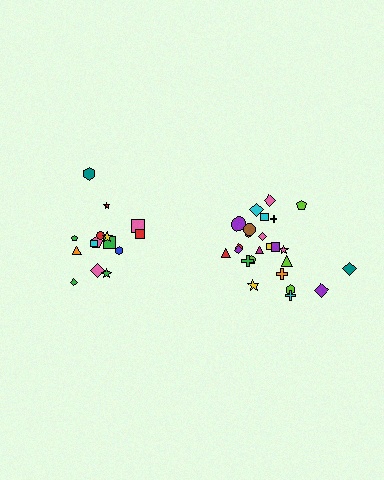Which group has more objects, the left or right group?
The right group.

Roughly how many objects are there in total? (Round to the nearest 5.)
Roughly 40 objects in total.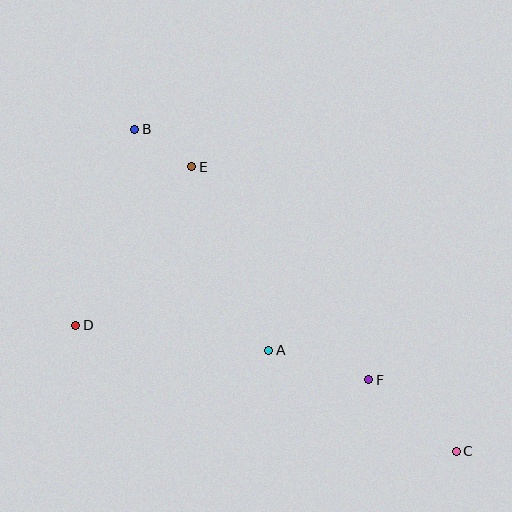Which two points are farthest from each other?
Points B and C are farthest from each other.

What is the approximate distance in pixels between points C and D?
The distance between C and D is approximately 401 pixels.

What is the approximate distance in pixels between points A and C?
The distance between A and C is approximately 213 pixels.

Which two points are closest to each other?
Points B and E are closest to each other.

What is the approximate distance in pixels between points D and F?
The distance between D and F is approximately 298 pixels.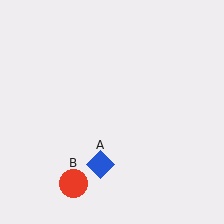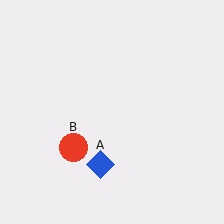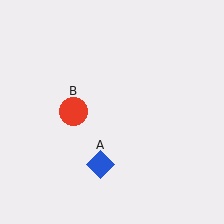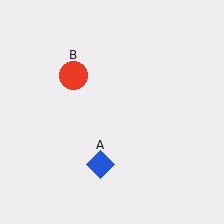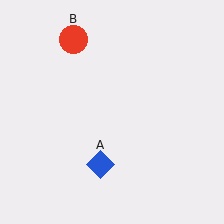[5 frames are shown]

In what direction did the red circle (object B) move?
The red circle (object B) moved up.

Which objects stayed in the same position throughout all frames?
Blue diamond (object A) remained stationary.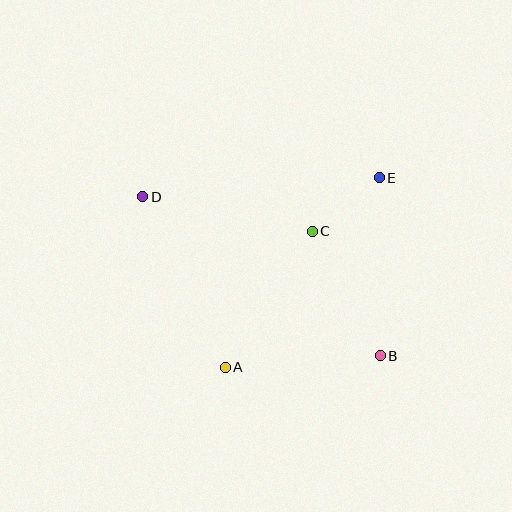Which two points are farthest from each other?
Points B and D are farthest from each other.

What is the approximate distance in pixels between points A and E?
The distance between A and E is approximately 244 pixels.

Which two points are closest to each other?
Points C and E are closest to each other.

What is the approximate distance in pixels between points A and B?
The distance between A and B is approximately 156 pixels.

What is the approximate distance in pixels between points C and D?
The distance between C and D is approximately 173 pixels.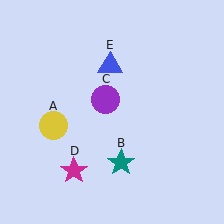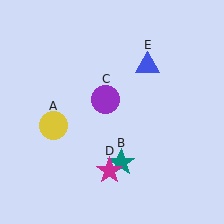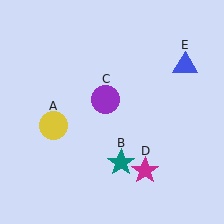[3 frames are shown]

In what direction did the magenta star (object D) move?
The magenta star (object D) moved right.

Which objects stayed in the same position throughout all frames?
Yellow circle (object A) and teal star (object B) and purple circle (object C) remained stationary.